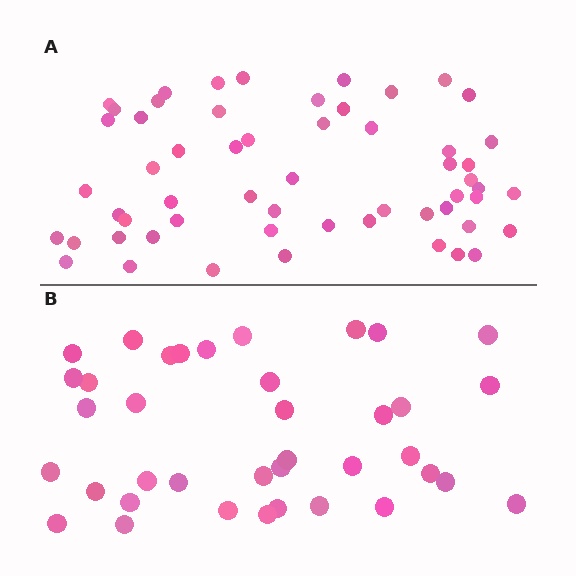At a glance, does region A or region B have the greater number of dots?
Region A (the top region) has more dots.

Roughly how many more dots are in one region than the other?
Region A has approximately 20 more dots than region B.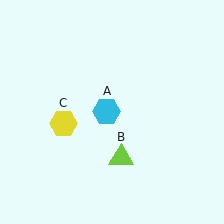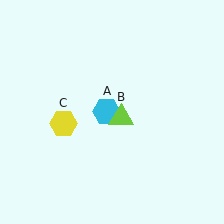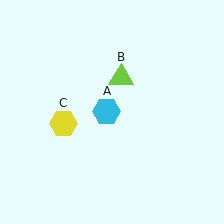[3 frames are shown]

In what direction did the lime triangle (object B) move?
The lime triangle (object B) moved up.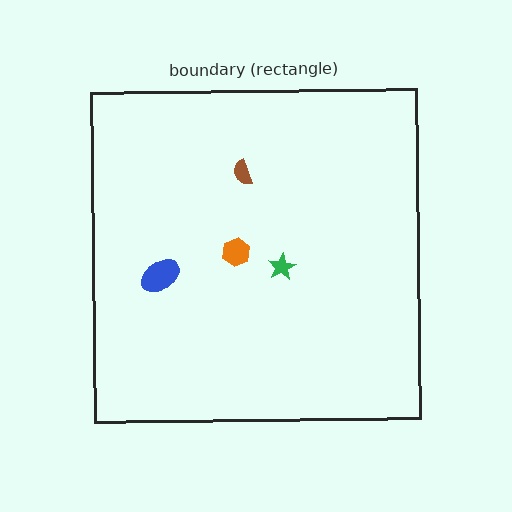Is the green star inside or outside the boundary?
Inside.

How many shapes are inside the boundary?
4 inside, 0 outside.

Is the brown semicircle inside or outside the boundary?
Inside.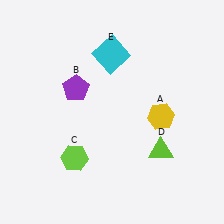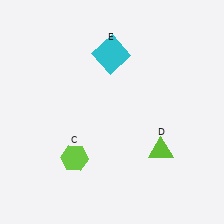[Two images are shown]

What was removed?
The yellow hexagon (A), the purple pentagon (B) were removed in Image 2.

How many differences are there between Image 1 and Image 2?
There are 2 differences between the two images.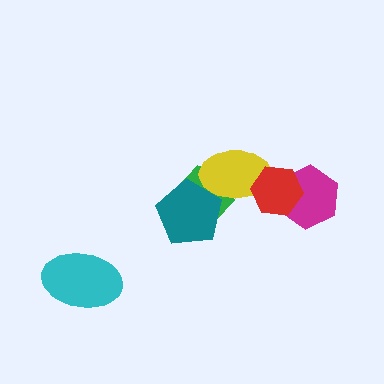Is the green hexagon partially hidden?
Yes, it is partially covered by another shape.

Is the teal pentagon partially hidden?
Yes, it is partially covered by another shape.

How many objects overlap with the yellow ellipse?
3 objects overlap with the yellow ellipse.